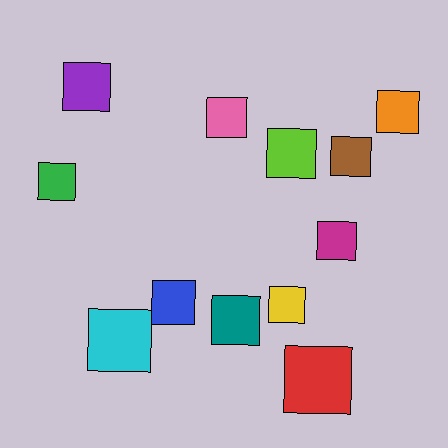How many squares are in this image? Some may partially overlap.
There are 12 squares.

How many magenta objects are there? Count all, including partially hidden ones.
There is 1 magenta object.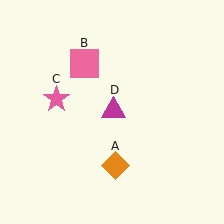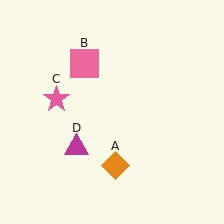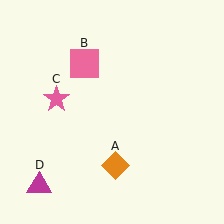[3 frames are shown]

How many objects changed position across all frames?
1 object changed position: magenta triangle (object D).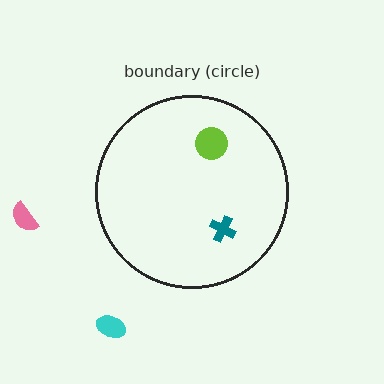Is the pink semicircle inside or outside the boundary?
Outside.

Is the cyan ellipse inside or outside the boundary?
Outside.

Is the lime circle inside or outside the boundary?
Inside.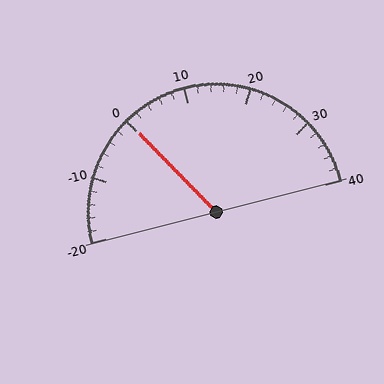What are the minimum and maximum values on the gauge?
The gauge ranges from -20 to 40.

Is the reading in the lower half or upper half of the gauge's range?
The reading is in the lower half of the range (-20 to 40).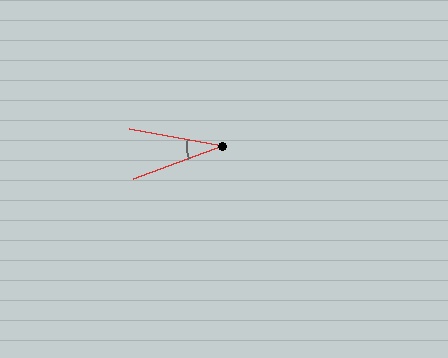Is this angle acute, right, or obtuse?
It is acute.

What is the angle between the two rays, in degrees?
Approximately 31 degrees.